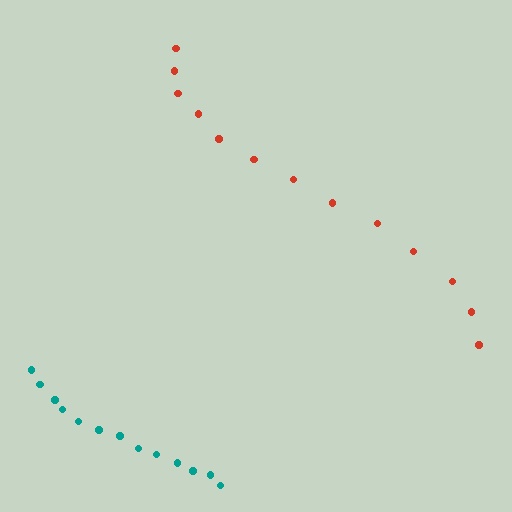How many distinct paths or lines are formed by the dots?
There are 2 distinct paths.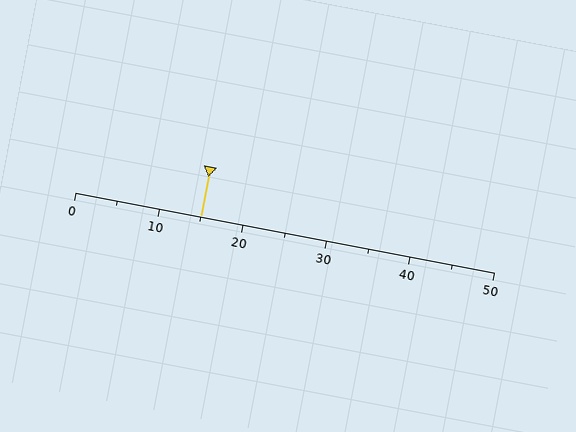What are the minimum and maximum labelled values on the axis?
The axis runs from 0 to 50.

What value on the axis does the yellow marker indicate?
The marker indicates approximately 15.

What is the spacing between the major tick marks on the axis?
The major ticks are spaced 10 apart.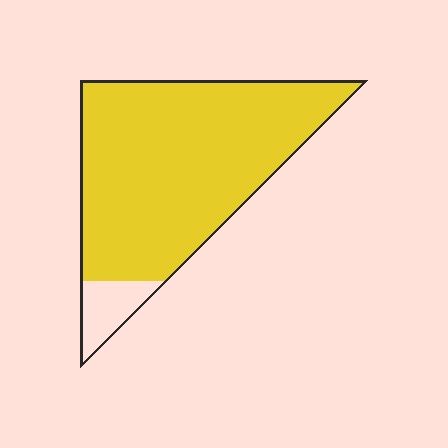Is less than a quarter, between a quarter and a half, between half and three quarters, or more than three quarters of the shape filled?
More than three quarters.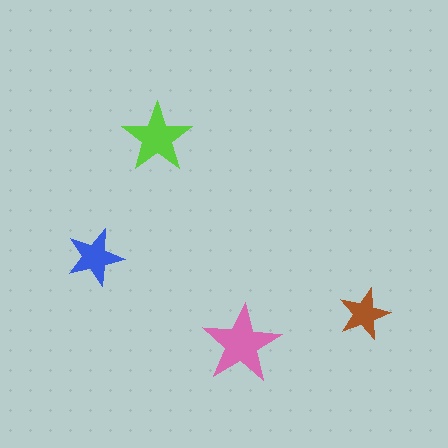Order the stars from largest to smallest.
the pink one, the lime one, the blue one, the brown one.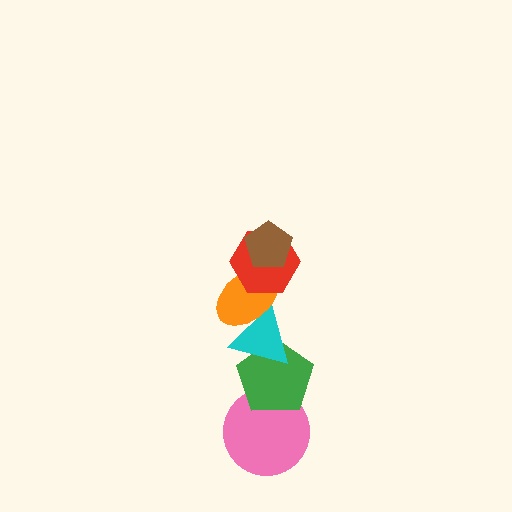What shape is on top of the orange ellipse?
The red hexagon is on top of the orange ellipse.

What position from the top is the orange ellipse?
The orange ellipse is 3rd from the top.